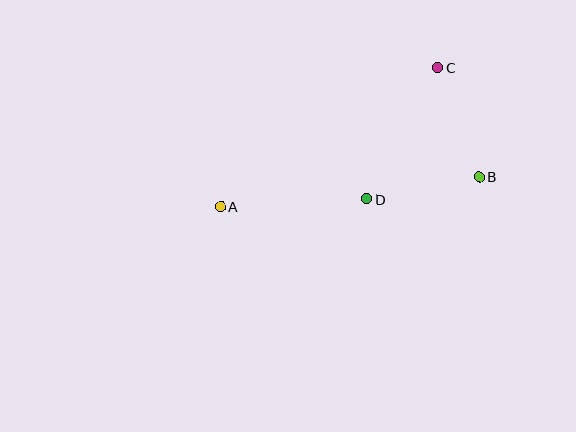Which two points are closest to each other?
Points B and D are closest to each other.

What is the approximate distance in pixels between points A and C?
The distance between A and C is approximately 258 pixels.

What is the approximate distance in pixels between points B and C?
The distance between B and C is approximately 117 pixels.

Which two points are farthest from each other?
Points A and B are farthest from each other.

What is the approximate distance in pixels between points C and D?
The distance between C and D is approximately 149 pixels.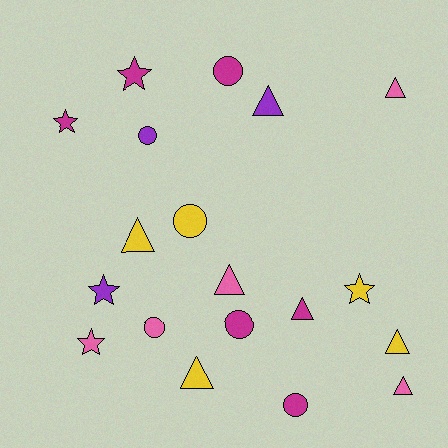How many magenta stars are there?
There are 2 magenta stars.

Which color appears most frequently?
Magenta, with 6 objects.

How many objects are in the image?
There are 19 objects.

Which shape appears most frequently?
Triangle, with 8 objects.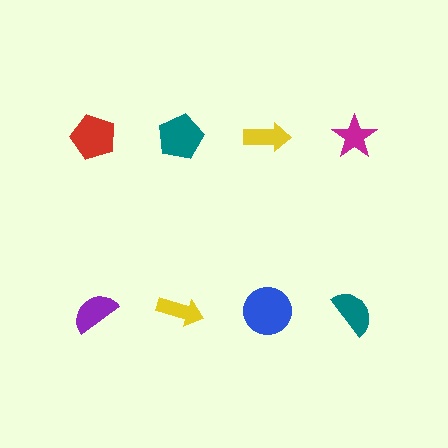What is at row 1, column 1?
A red pentagon.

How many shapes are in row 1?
4 shapes.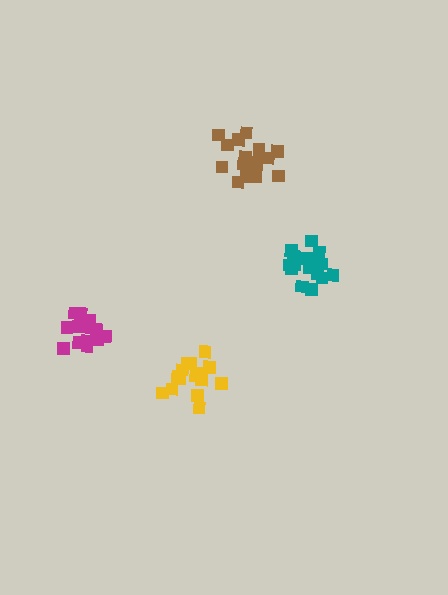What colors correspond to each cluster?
The clusters are colored: teal, yellow, magenta, brown.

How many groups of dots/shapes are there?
There are 4 groups.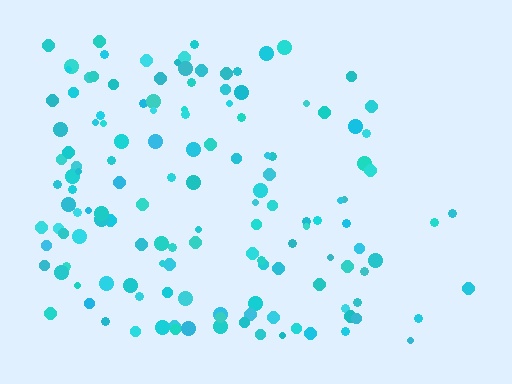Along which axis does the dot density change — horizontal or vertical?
Horizontal.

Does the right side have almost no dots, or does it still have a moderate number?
Still a moderate number, just noticeably fewer than the left.